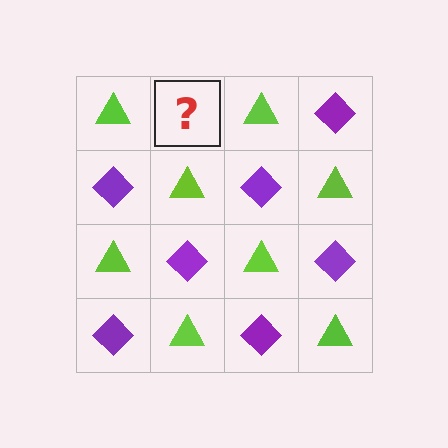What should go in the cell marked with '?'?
The missing cell should contain a purple diamond.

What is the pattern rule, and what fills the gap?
The rule is that it alternates lime triangle and purple diamond in a checkerboard pattern. The gap should be filled with a purple diamond.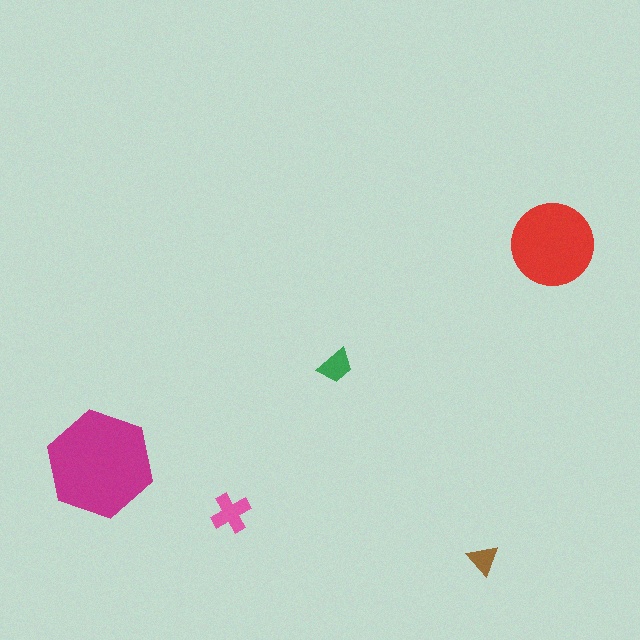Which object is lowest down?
The brown triangle is bottommost.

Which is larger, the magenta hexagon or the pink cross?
The magenta hexagon.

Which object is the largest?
The magenta hexagon.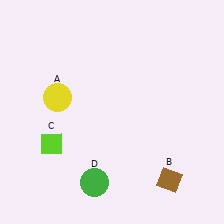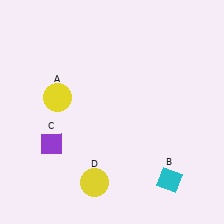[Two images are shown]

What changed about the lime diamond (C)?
In Image 1, C is lime. In Image 2, it changed to purple.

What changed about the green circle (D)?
In Image 1, D is green. In Image 2, it changed to yellow.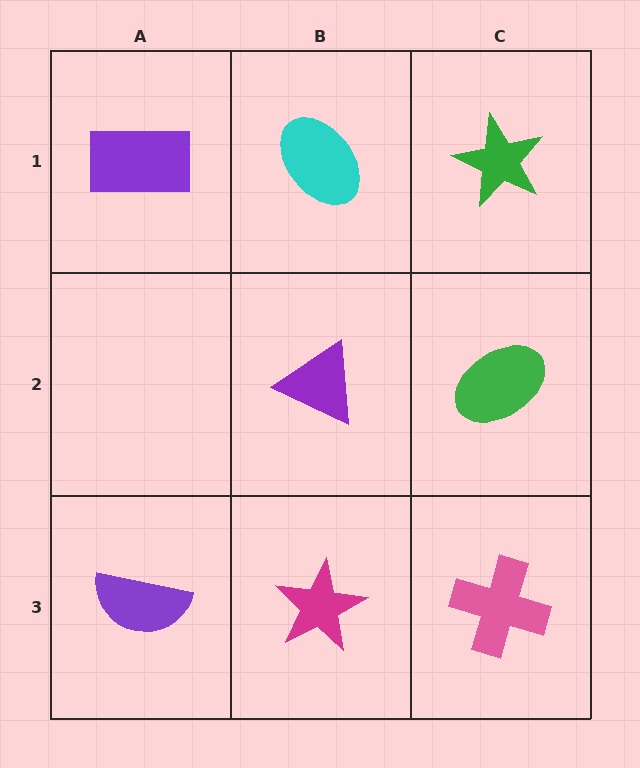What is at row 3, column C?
A pink cross.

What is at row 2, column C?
A green ellipse.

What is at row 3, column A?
A purple semicircle.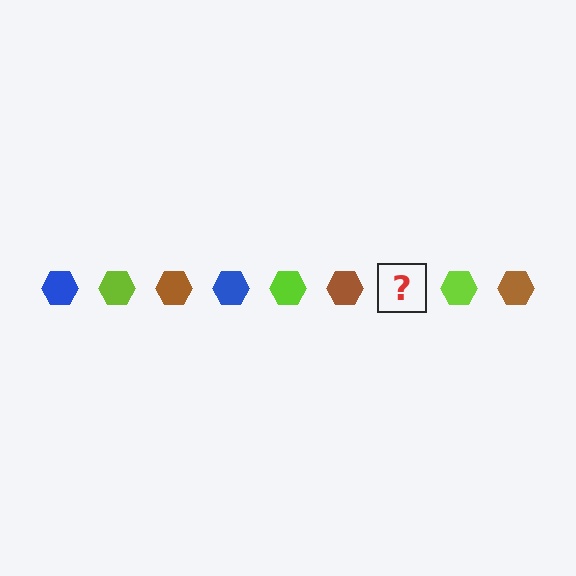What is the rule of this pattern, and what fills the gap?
The rule is that the pattern cycles through blue, lime, brown hexagons. The gap should be filled with a blue hexagon.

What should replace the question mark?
The question mark should be replaced with a blue hexagon.